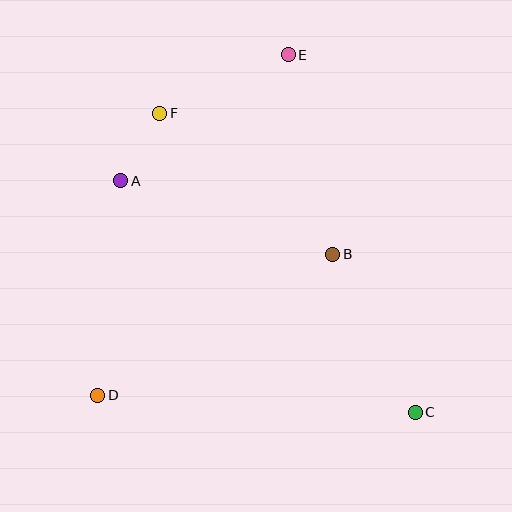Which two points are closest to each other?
Points A and F are closest to each other.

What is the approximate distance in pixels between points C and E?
The distance between C and E is approximately 379 pixels.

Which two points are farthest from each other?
Points C and F are farthest from each other.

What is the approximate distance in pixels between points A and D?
The distance between A and D is approximately 216 pixels.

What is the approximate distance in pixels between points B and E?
The distance between B and E is approximately 205 pixels.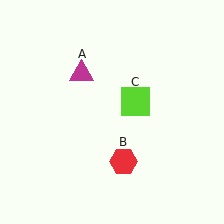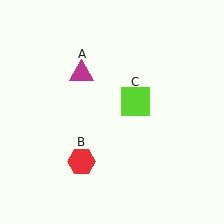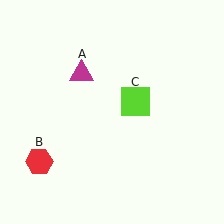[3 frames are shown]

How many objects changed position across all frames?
1 object changed position: red hexagon (object B).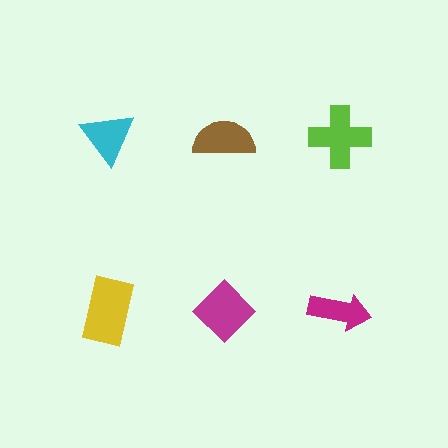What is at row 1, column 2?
A brown semicircle.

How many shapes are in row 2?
3 shapes.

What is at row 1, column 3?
A lime cross.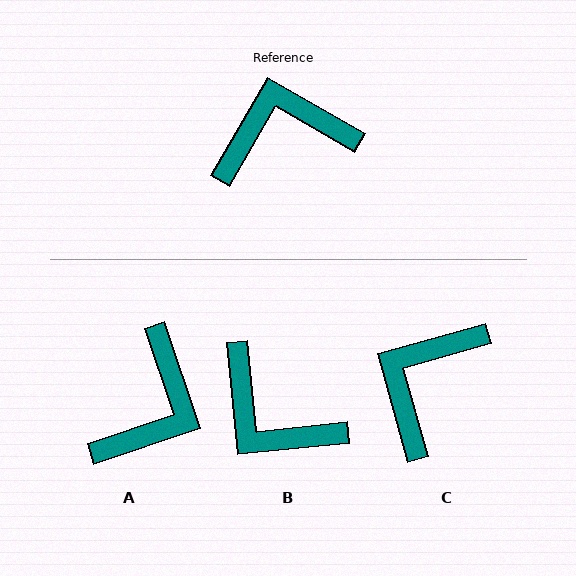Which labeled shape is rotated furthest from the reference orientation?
A, about 132 degrees away.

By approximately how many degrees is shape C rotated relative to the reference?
Approximately 46 degrees counter-clockwise.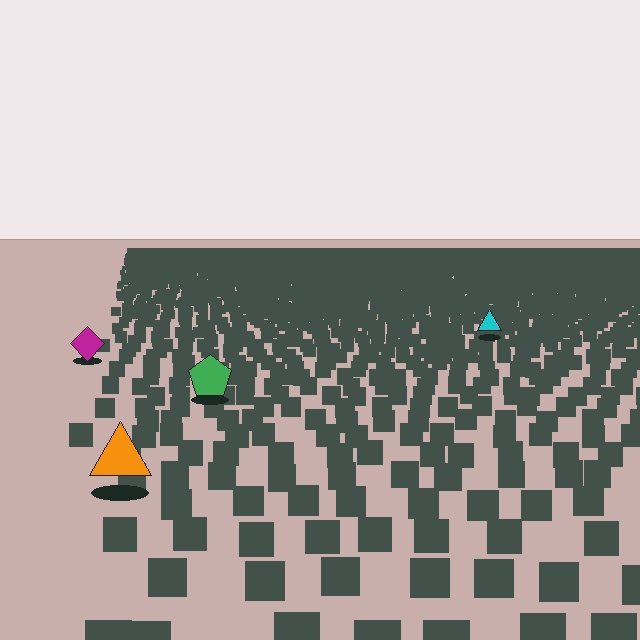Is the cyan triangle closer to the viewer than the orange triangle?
No. The orange triangle is closer — you can tell from the texture gradient: the ground texture is coarser near it.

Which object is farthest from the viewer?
The cyan triangle is farthest from the viewer. It appears smaller and the ground texture around it is denser.